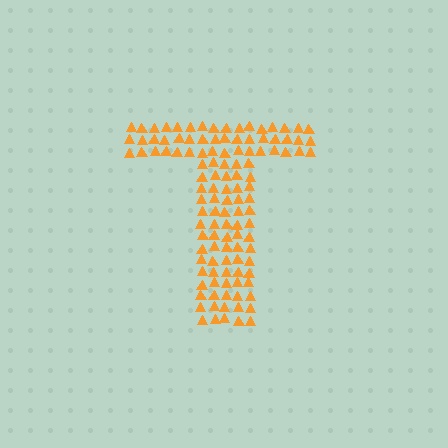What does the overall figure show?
The overall figure shows the letter T.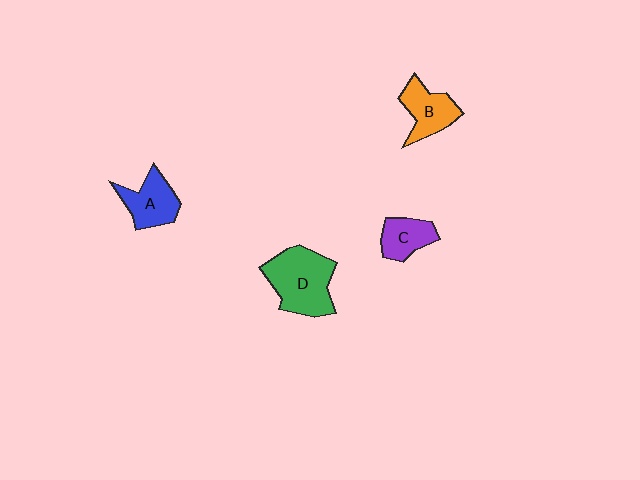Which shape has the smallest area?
Shape C (purple).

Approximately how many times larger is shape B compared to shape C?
Approximately 1.2 times.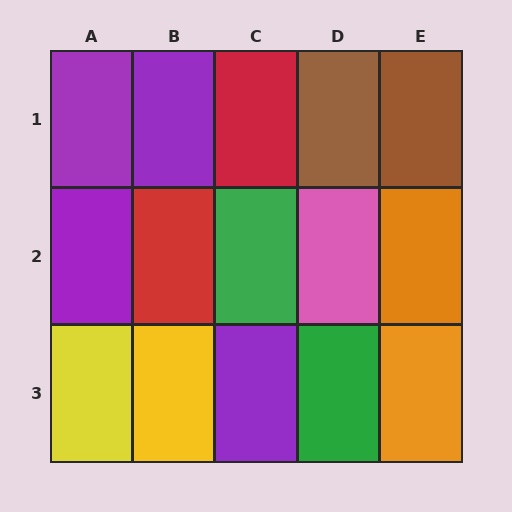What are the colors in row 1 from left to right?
Purple, purple, red, brown, brown.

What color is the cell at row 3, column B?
Yellow.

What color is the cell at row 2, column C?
Green.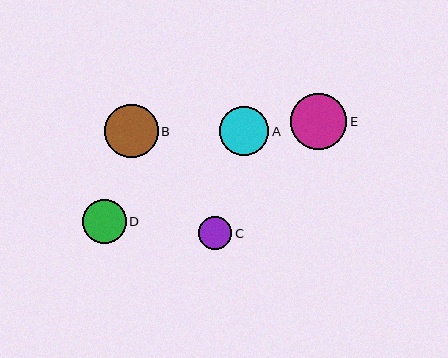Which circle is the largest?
Circle E is the largest with a size of approximately 56 pixels.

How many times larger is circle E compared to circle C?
Circle E is approximately 1.7 times the size of circle C.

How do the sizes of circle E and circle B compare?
Circle E and circle B are approximately the same size.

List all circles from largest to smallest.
From largest to smallest: E, B, A, D, C.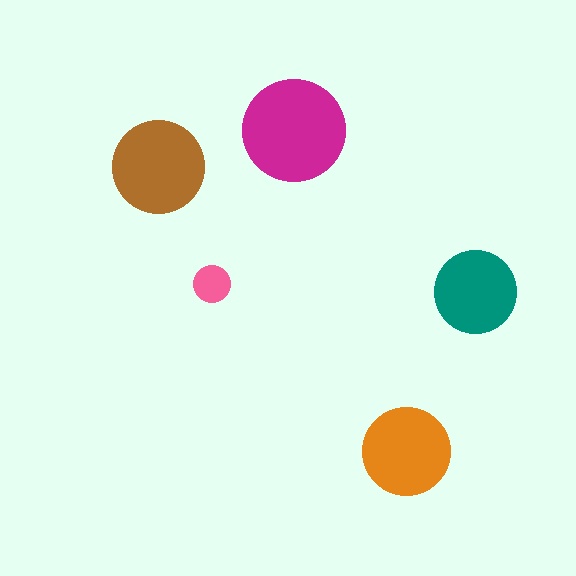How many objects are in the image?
There are 5 objects in the image.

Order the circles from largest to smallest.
the magenta one, the brown one, the orange one, the teal one, the pink one.